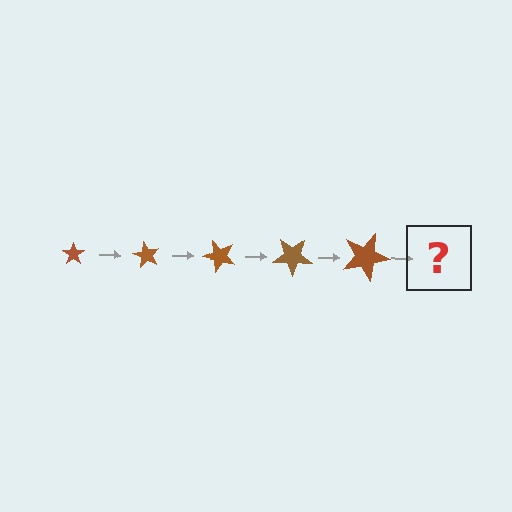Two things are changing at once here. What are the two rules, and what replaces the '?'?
The two rules are that the star grows larger each step and it rotates 60 degrees each step. The '?' should be a star, larger than the previous one and rotated 300 degrees from the start.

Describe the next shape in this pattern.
It should be a star, larger than the previous one and rotated 300 degrees from the start.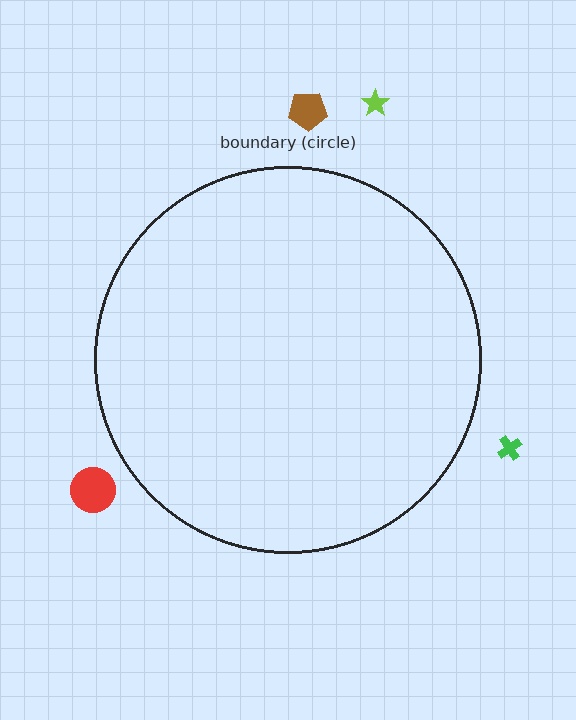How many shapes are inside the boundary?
0 inside, 4 outside.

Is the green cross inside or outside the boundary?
Outside.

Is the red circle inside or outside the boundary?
Outside.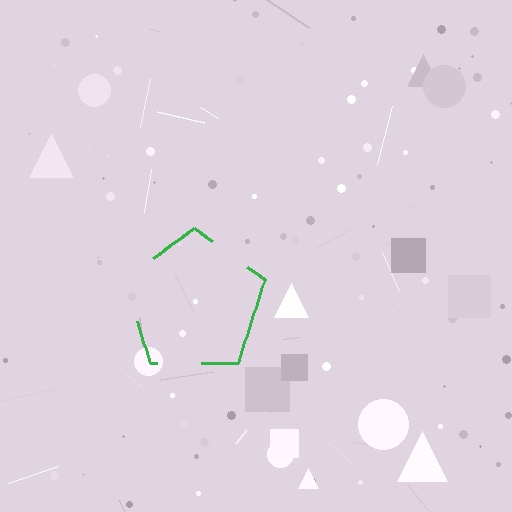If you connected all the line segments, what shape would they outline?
They would outline a pentagon.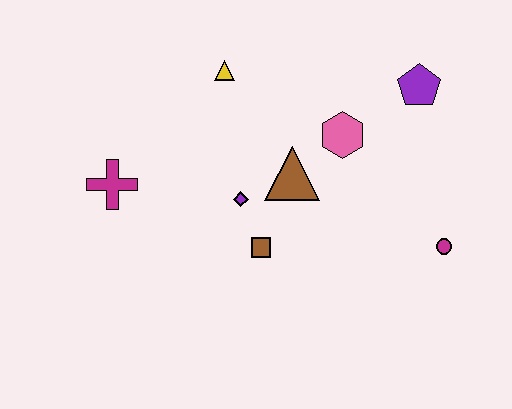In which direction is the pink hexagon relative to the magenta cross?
The pink hexagon is to the right of the magenta cross.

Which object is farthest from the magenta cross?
The magenta circle is farthest from the magenta cross.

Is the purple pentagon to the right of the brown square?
Yes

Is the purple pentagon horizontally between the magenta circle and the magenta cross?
Yes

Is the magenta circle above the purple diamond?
No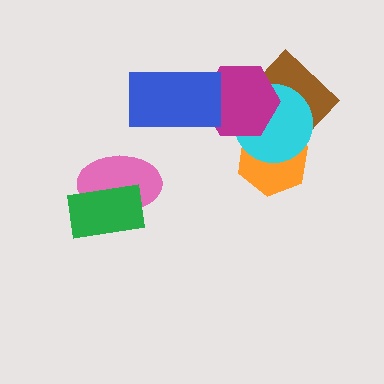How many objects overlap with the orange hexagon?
3 objects overlap with the orange hexagon.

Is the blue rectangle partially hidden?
No, no other shape covers it.